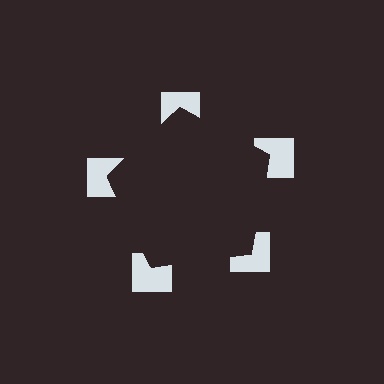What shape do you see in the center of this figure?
An illusory pentagon — its edges are inferred from the aligned wedge cuts in the notched squares, not physically drawn.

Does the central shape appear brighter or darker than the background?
It typically appears slightly darker than the background, even though no actual brightness change is drawn.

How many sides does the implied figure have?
5 sides.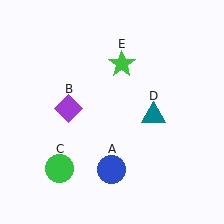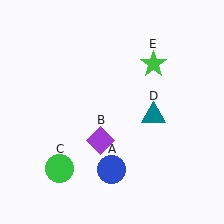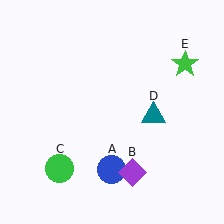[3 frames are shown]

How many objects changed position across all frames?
2 objects changed position: purple diamond (object B), green star (object E).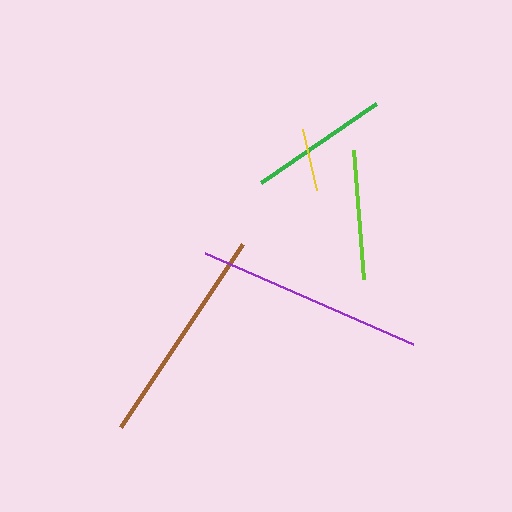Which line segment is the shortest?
The yellow line is the shortest at approximately 63 pixels.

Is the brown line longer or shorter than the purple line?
The purple line is longer than the brown line.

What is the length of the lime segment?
The lime segment is approximately 130 pixels long.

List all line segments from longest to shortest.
From longest to shortest: purple, brown, green, lime, yellow.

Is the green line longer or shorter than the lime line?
The green line is longer than the lime line.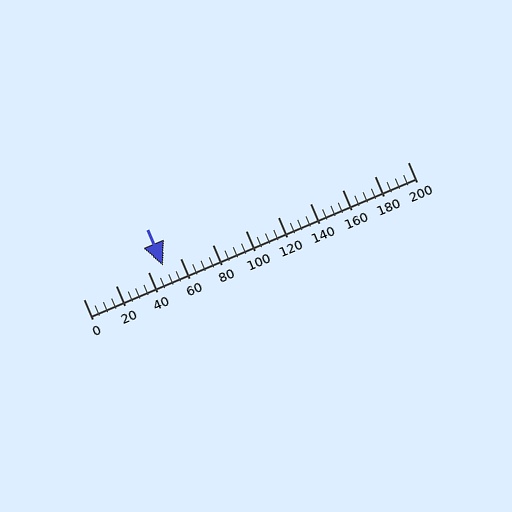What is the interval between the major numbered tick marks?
The major tick marks are spaced 20 units apart.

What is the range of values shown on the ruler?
The ruler shows values from 0 to 200.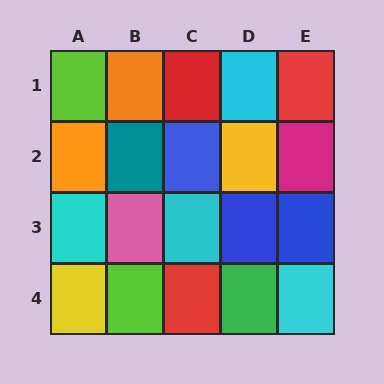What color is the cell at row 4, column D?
Green.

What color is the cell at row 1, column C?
Red.